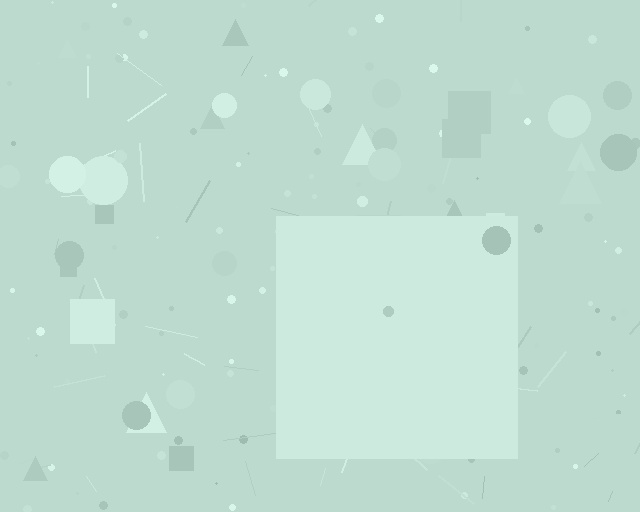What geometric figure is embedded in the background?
A square is embedded in the background.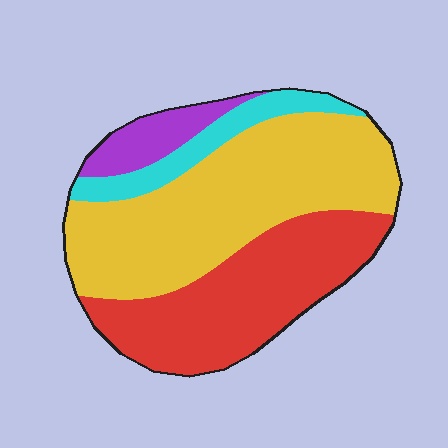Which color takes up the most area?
Yellow, at roughly 50%.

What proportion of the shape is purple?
Purple covers 8% of the shape.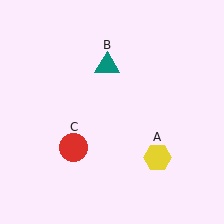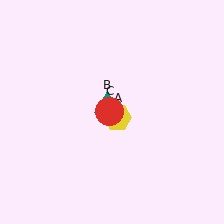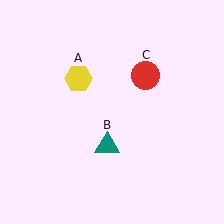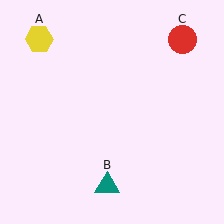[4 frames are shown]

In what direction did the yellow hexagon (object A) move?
The yellow hexagon (object A) moved up and to the left.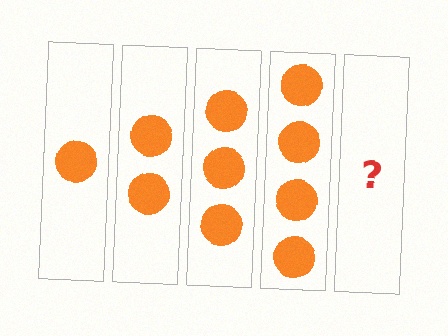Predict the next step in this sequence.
The next step is 5 circles.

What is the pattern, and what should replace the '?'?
The pattern is that each step adds one more circle. The '?' should be 5 circles.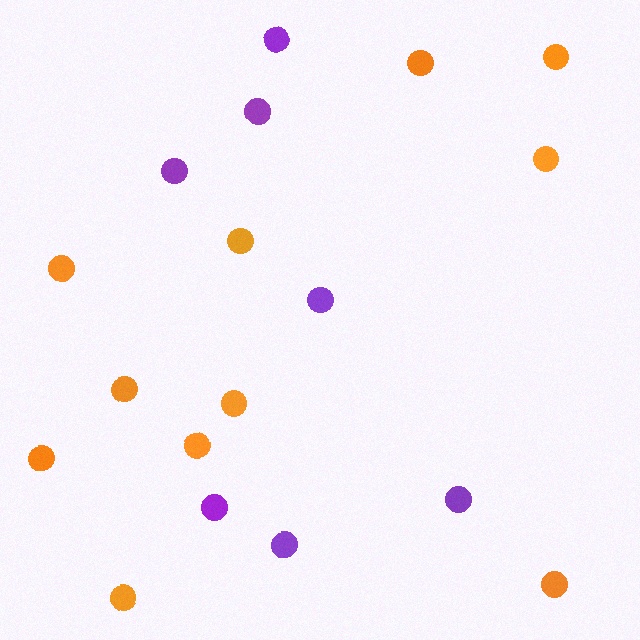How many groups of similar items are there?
There are 2 groups: one group of purple circles (7) and one group of orange circles (11).